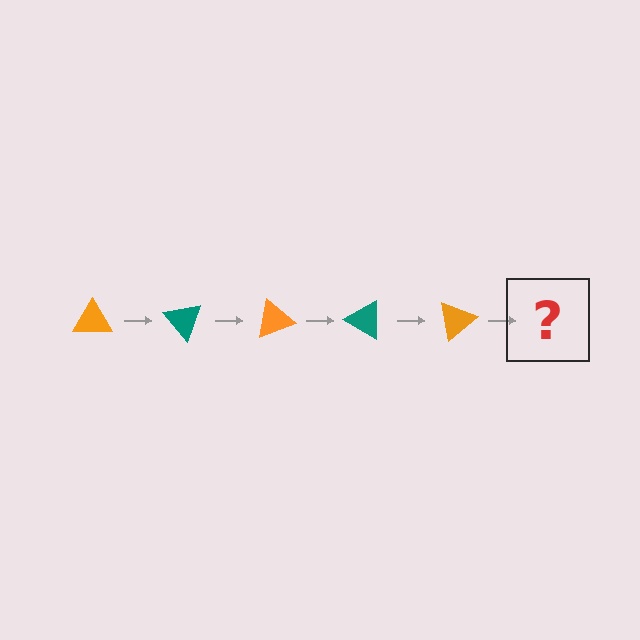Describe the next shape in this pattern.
It should be a teal triangle, rotated 250 degrees from the start.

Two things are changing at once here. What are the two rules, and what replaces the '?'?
The two rules are that it rotates 50 degrees each step and the color cycles through orange and teal. The '?' should be a teal triangle, rotated 250 degrees from the start.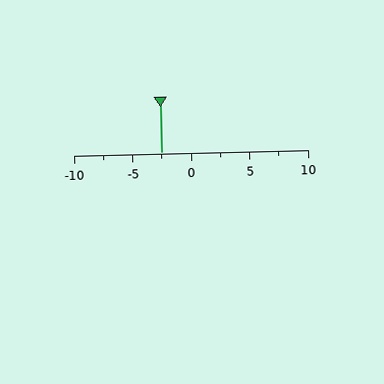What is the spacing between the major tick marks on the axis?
The major ticks are spaced 5 apart.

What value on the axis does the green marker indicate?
The marker indicates approximately -2.5.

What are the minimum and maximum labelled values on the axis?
The axis runs from -10 to 10.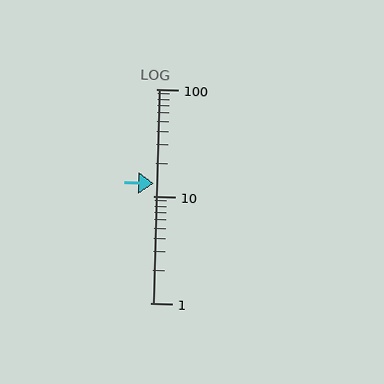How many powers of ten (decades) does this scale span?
The scale spans 2 decades, from 1 to 100.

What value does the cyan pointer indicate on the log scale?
The pointer indicates approximately 13.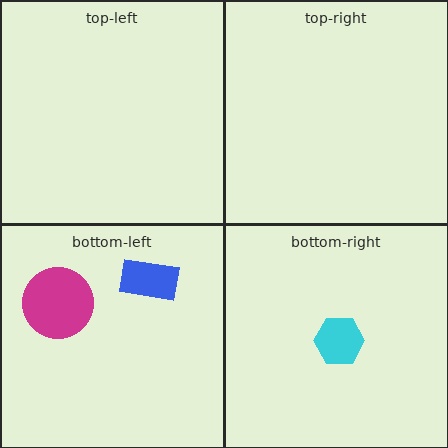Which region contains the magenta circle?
The bottom-left region.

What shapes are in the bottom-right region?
The cyan hexagon.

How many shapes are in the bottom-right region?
1.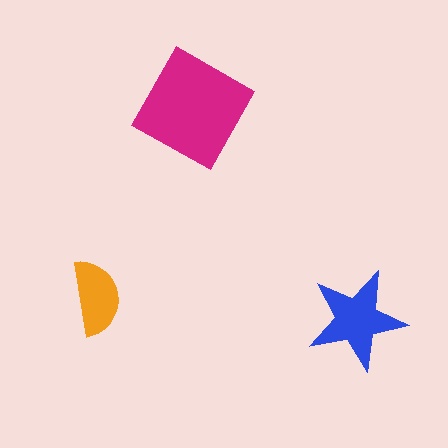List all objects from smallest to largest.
The orange semicircle, the blue star, the magenta diamond.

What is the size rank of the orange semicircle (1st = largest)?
3rd.